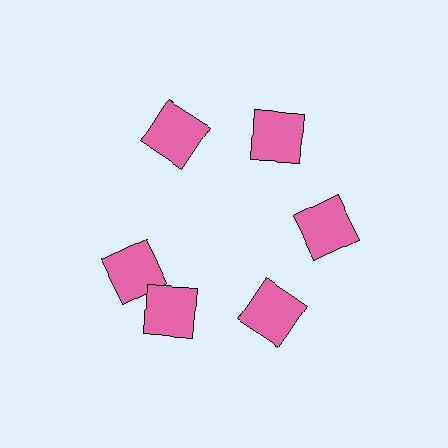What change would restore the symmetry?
The symmetry would be restored by rotating it back into even spacing with its neighbors so that all 6 squares sit at equal angles and equal distance from the center.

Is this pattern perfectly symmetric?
No. The 6 pink squares are arranged in a ring, but one element near the 9 o'clock position is rotated out of alignment along the ring, breaking the 6-fold rotational symmetry.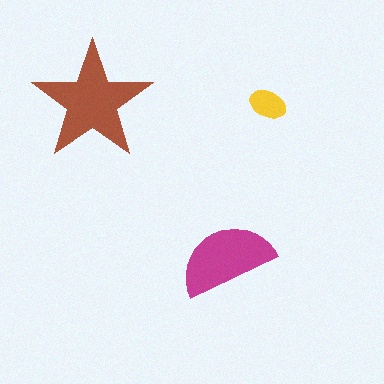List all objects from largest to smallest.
The brown star, the magenta semicircle, the yellow ellipse.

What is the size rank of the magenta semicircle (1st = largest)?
2nd.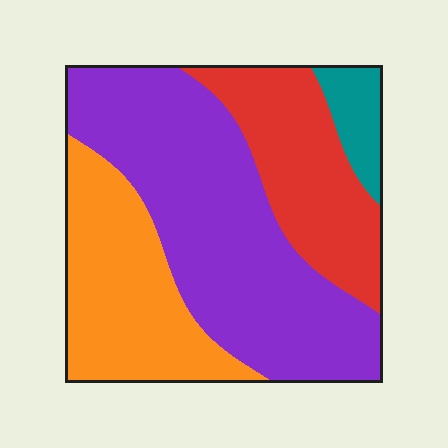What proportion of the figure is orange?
Orange takes up about one quarter (1/4) of the figure.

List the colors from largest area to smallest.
From largest to smallest: purple, orange, red, teal.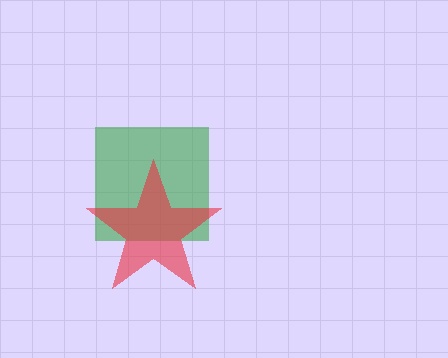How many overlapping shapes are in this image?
There are 2 overlapping shapes in the image.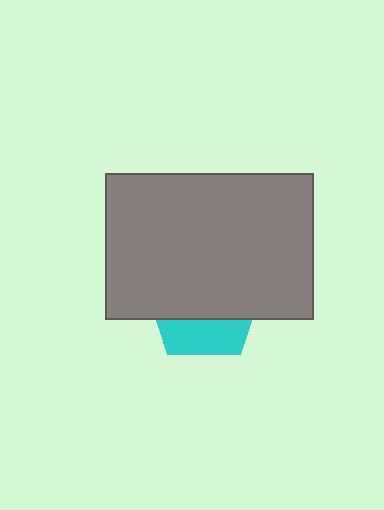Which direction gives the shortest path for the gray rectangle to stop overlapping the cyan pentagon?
Moving up gives the shortest separation.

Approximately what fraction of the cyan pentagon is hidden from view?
Roughly 67% of the cyan pentagon is hidden behind the gray rectangle.